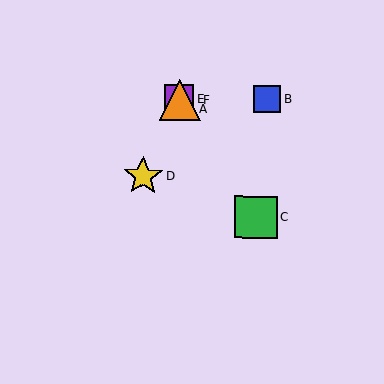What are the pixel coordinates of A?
Object A is at (186, 109).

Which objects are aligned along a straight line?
Objects A, C, E, F are aligned along a straight line.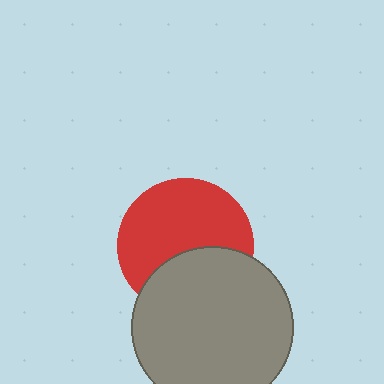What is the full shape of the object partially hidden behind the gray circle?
The partially hidden object is a red circle.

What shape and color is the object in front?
The object in front is a gray circle.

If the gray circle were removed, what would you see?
You would see the complete red circle.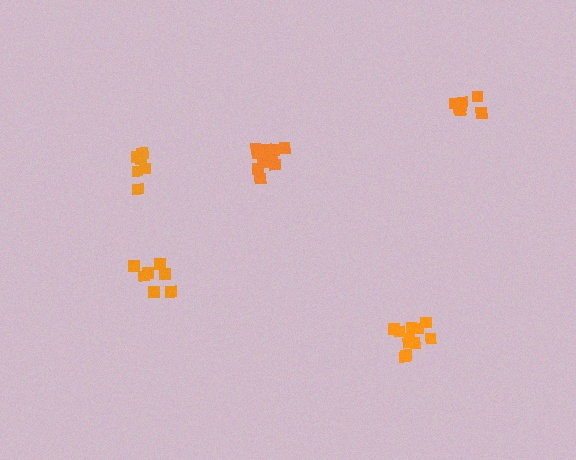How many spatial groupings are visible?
There are 5 spatial groupings.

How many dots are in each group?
Group 1: 7 dots, Group 2: 11 dots, Group 3: 12 dots, Group 4: 8 dots, Group 5: 7 dots (45 total).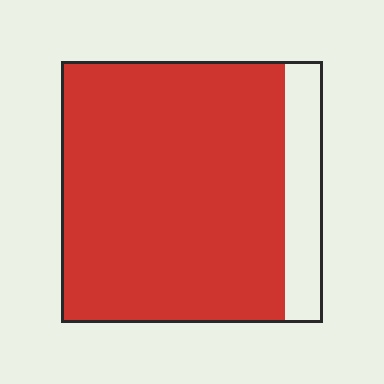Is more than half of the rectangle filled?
Yes.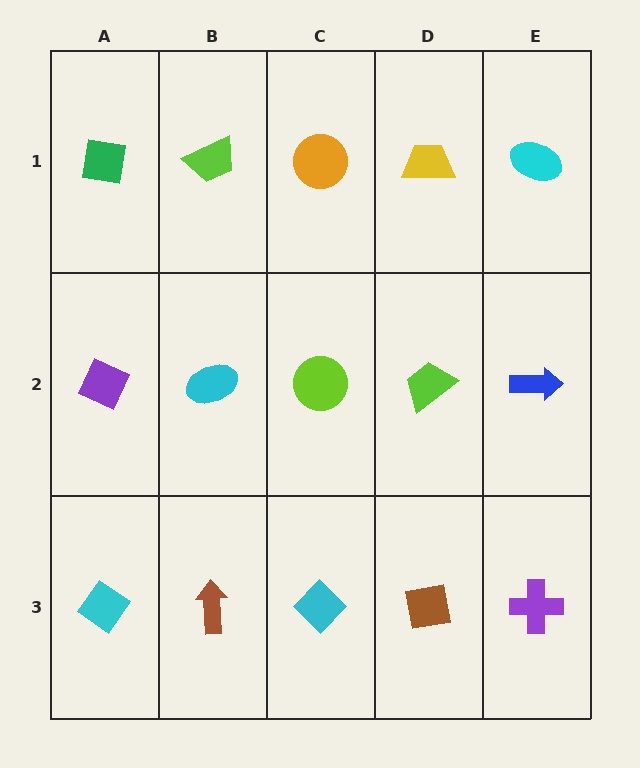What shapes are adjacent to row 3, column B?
A cyan ellipse (row 2, column B), a cyan diamond (row 3, column A), a cyan diamond (row 3, column C).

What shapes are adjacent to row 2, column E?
A cyan ellipse (row 1, column E), a purple cross (row 3, column E), a lime trapezoid (row 2, column D).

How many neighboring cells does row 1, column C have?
3.